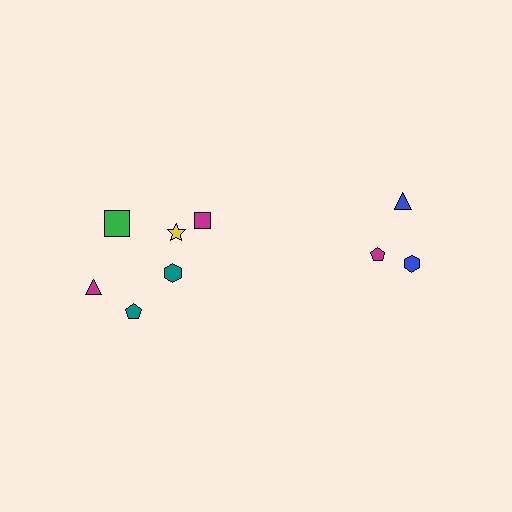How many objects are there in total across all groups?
There are 9 objects.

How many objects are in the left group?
There are 6 objects.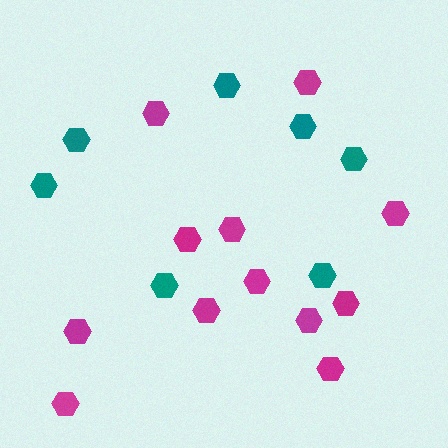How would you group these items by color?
There are 2 groups: one group of magenta hexagons (12) and one group of teal hexagons (7).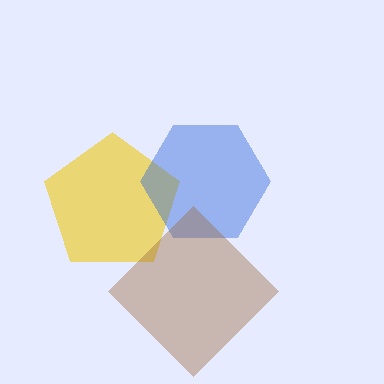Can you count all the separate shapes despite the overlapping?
Yes, there are 3 separate shapes.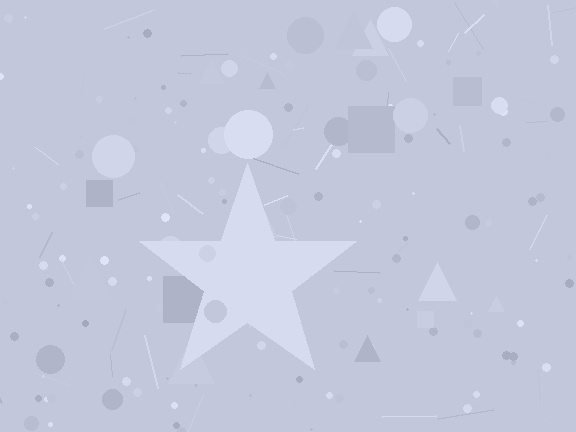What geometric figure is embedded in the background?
A star is embedded in the background.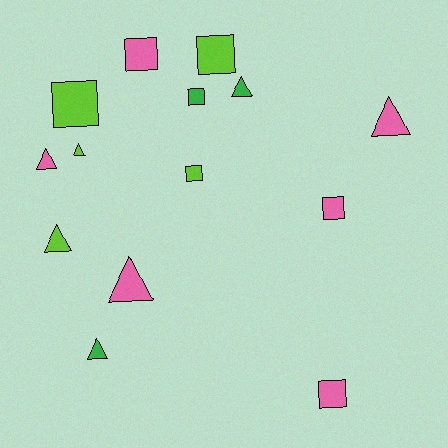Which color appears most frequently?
Pink, with 6 objects.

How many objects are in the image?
There are 14 objects.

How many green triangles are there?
There are 2 green triangles.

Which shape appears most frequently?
Square, with 7 objects.